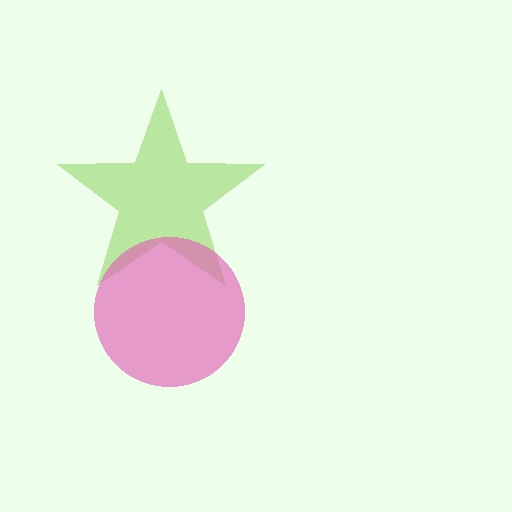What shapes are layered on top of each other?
The layered shapes are: a lime star, a pink circle.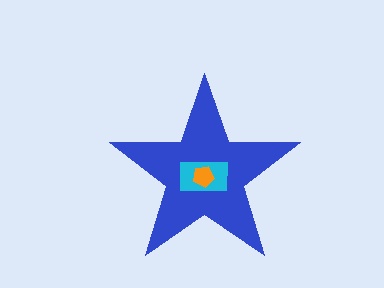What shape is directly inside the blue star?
The cyan rectangle.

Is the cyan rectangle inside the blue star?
Yes.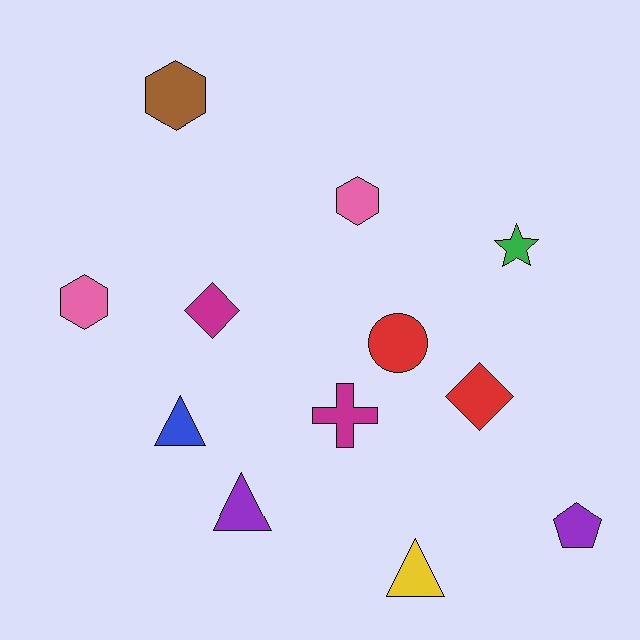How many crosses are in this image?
There is 1 cross.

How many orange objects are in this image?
There are no orange objects.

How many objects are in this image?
There are 12 objects.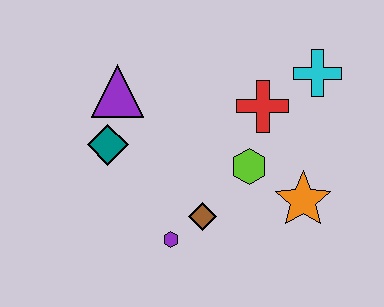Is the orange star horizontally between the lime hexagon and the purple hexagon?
No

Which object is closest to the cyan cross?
The red cross is closest to the cyan cross.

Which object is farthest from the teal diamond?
The cyan cross is farthest from the teal diamond.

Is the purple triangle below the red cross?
No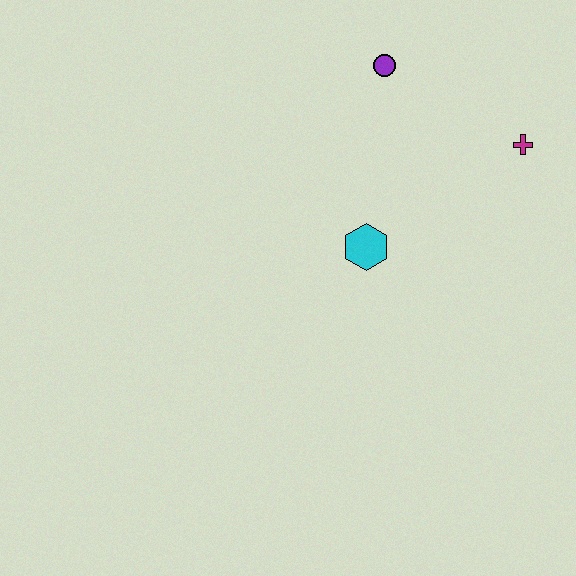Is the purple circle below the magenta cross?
No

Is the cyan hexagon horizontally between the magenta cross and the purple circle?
No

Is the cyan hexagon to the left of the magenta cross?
Yes